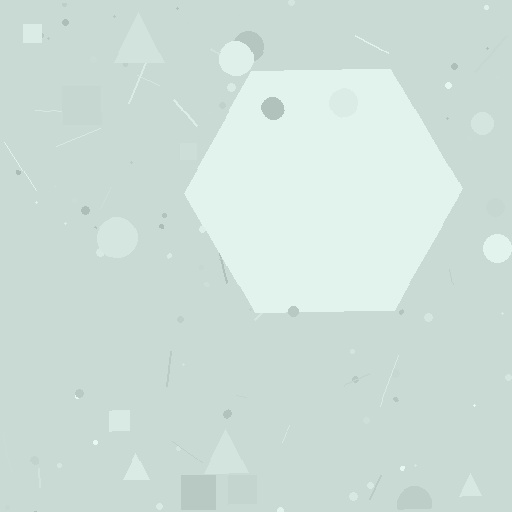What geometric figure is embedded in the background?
A hexagon is embedded in the background.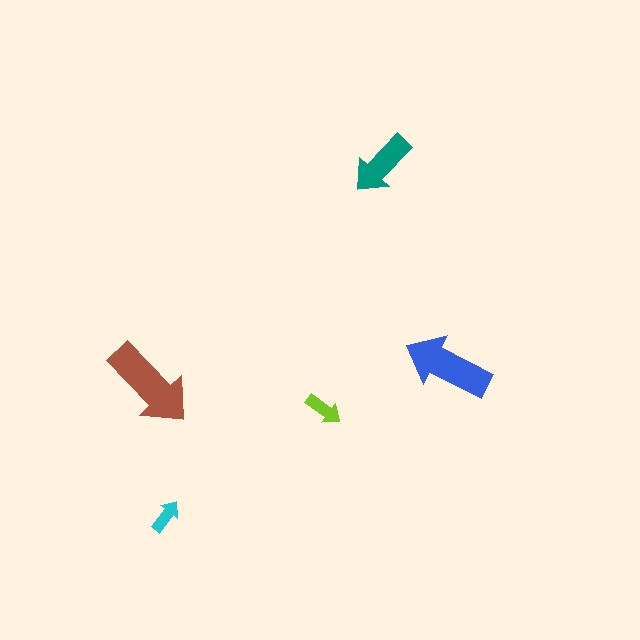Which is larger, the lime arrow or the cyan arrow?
The lime one.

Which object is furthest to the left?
The brown arrow is leftmost.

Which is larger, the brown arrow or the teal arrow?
The brown one.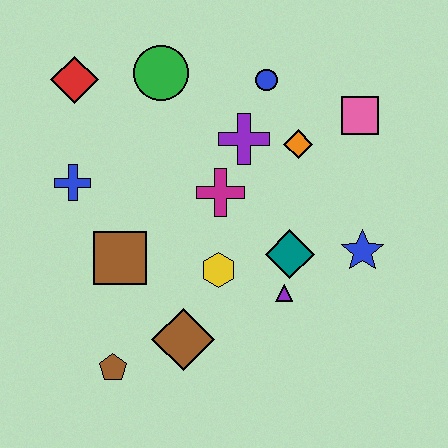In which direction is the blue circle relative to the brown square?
The blue circle is above the brown square.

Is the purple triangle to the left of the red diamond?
No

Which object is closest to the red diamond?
The green circle is closest to the red diamond.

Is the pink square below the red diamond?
Yes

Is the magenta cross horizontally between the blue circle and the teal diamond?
No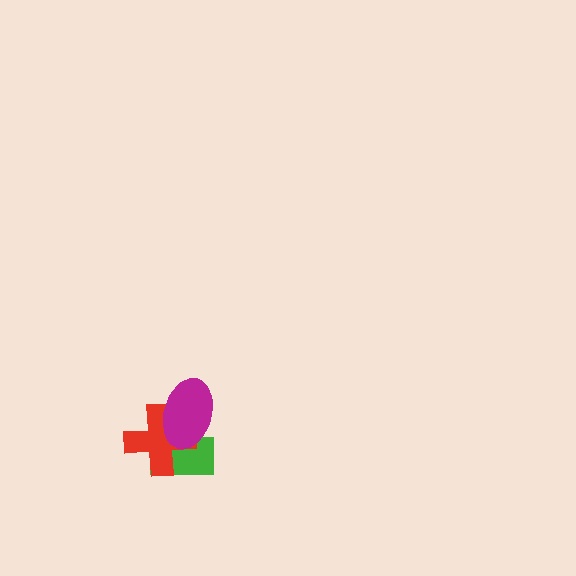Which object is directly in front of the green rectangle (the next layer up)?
The red cross is directly in front of the green rectangle.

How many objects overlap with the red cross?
2 objects overlap with the red cross.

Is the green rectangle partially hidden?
Yes, it is partially covered by another shape.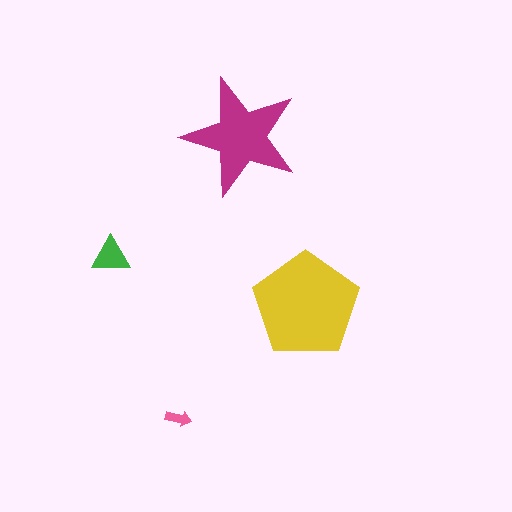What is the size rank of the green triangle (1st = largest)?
3rd.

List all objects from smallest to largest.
The pink arrow, the green triangle, the magenta star, the yellow pentagon.